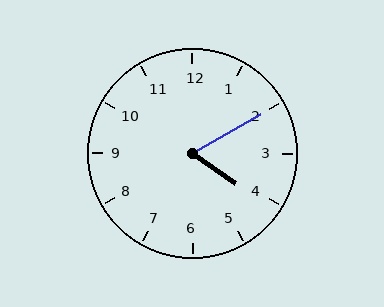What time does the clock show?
4:10.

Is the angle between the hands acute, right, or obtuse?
It is acute.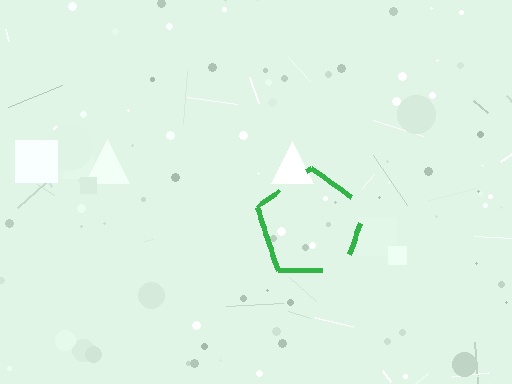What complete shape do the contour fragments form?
The contour fragments form a pentagon.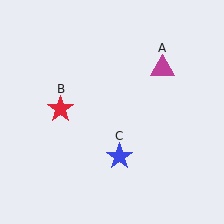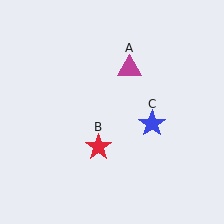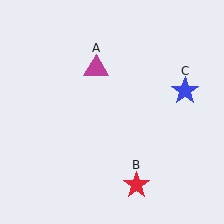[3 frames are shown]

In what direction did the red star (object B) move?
The red star (object B) moved down and to the right.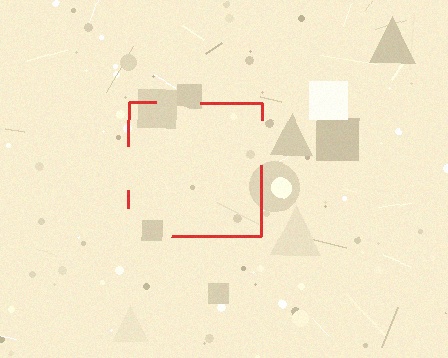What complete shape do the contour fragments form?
The contour fragments form a square.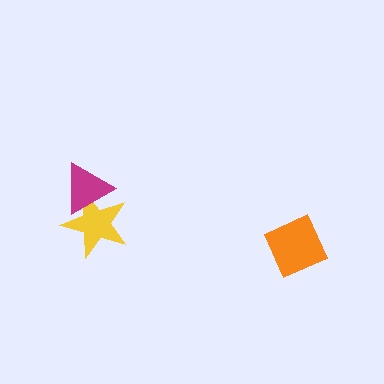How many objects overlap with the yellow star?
1 object overlaps with the yellow star.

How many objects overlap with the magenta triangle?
1 object overlaps with the magenta triangle.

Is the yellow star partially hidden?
Yes, it is partially covered by another shape.